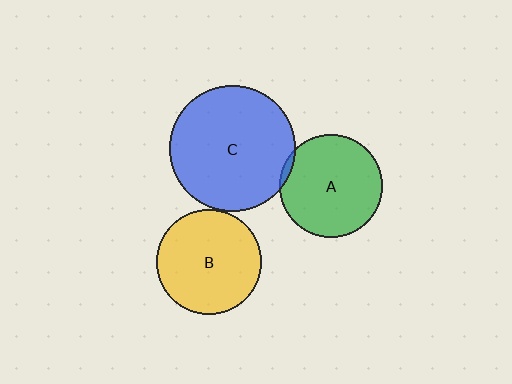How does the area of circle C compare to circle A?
Approximately 1.5 times.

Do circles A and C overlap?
Yes.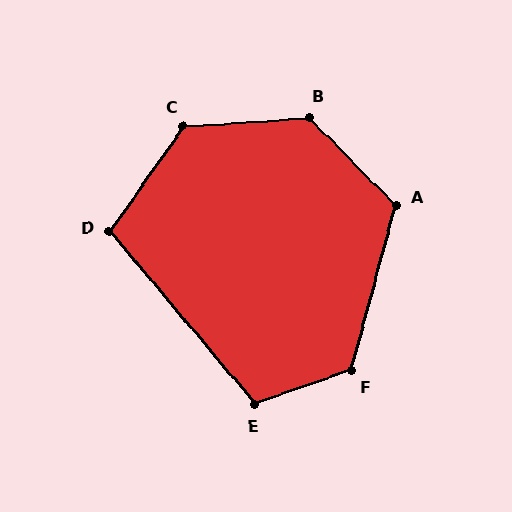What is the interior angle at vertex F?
Approximately 125 degrees (obtuse).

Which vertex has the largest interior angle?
B, at approximately 130 degrees.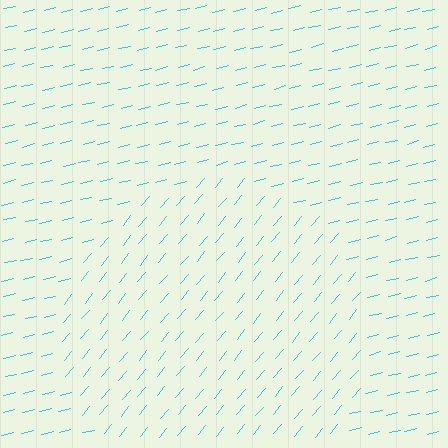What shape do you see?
I see a circle.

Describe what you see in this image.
The image is filled with small cyan line segments. A circle region in the image has lines oriented differently from the surrounding lines, creating a visible texture boundary.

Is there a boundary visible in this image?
Yes, there is a texture boundary formed by a change in line orientation.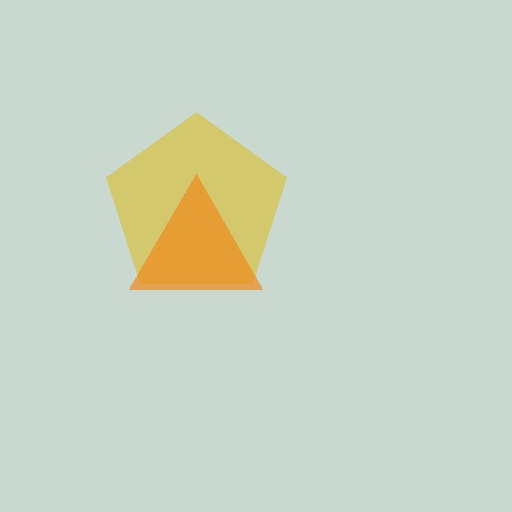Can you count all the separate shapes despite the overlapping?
Yes, there are 2 separate shapes.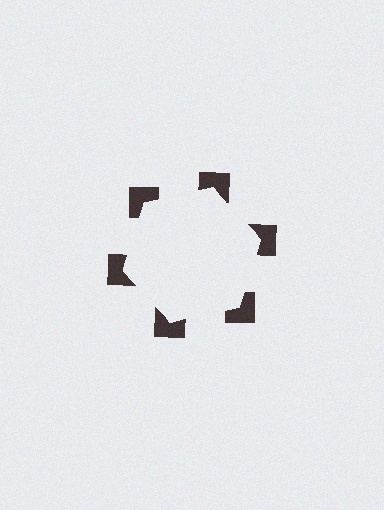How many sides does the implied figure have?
6 sides.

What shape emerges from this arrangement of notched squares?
An illusory hexagon — its edges are inferred from the aligned wedge cuts in the notched squares, not physically drawn.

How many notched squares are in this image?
There are 6 — one at each vertex of the illusory hexagon.